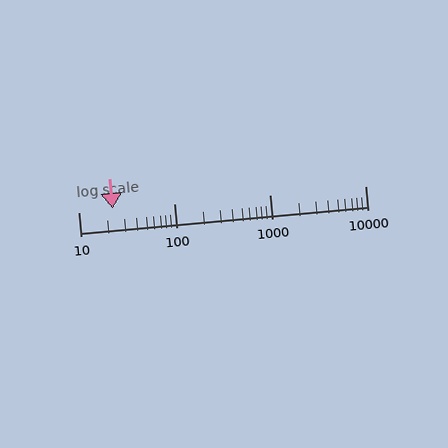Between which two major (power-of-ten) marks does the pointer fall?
The pointer is between 10 and 100.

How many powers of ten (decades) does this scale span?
The scale spans 3 decades, from 10 to 10000.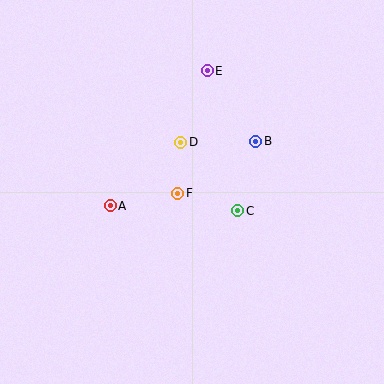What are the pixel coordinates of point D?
Point D is at (181, 142).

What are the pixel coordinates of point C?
Point C is at (238, 211).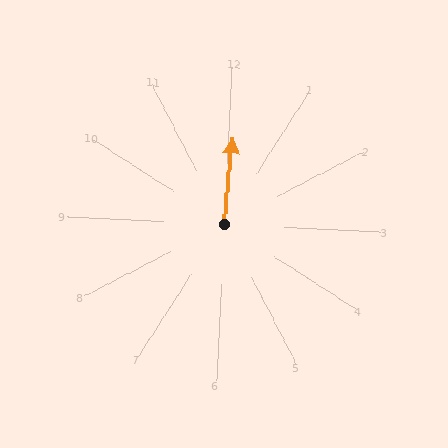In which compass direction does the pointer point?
North.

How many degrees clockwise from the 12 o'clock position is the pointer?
Approximately 3 degrees.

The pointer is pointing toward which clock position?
Roughly 12 o'clock.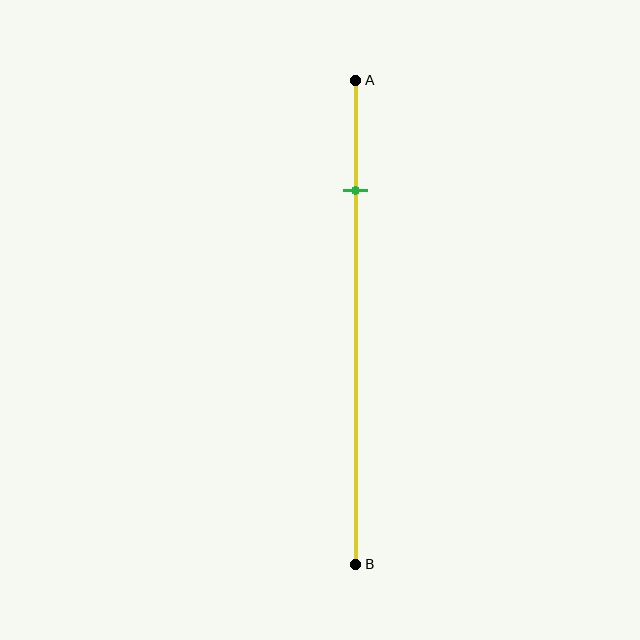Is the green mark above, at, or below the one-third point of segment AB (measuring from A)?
The green mark is above the one-third point of segment AB.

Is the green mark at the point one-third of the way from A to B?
No, the mark is at about 25% from A, not at the 33% one-third point.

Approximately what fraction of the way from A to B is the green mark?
The green mark is approximately 25% of the way from A to B.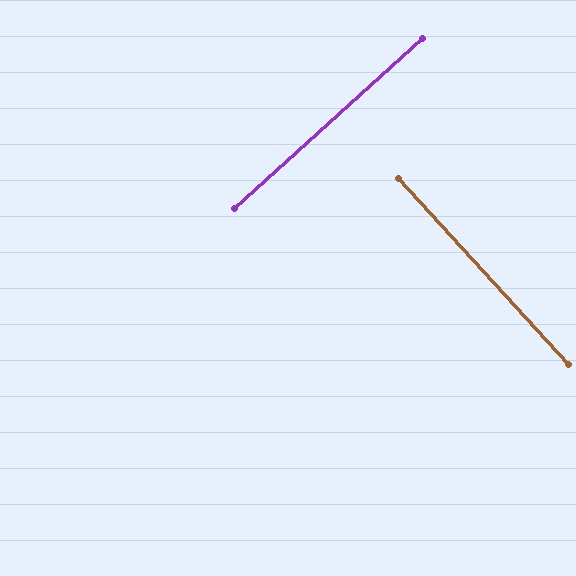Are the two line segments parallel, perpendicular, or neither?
Perpendicular — they meet at approximately 90°.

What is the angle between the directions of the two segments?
Approximately 90 degrees.